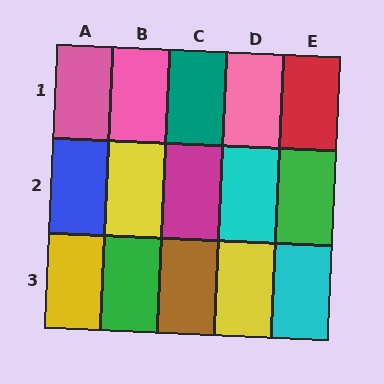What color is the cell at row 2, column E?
Green.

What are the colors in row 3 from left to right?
Yellow, green, brown, yellow, cyan.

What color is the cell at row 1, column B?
Pink.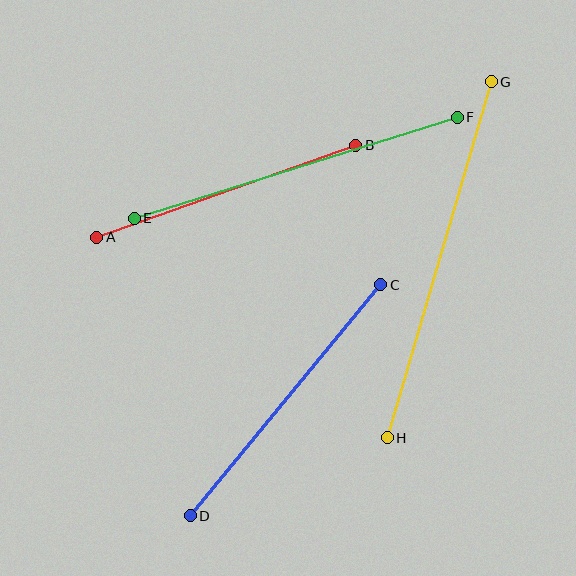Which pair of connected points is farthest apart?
Points G and H are farthest apart.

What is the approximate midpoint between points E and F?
The midpoint is at approximately (296, 168) pixels.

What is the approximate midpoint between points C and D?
The midpoint is at approximately (286, 400) pixels.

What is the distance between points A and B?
The distance is approximately 275 pixels.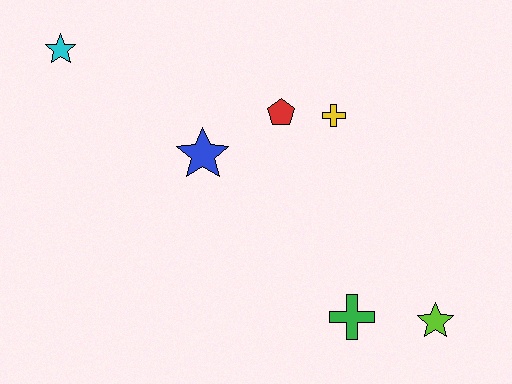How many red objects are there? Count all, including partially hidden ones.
There is 1 red object.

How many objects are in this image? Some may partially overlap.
There are 6 objects.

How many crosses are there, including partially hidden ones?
There are 2 crosses.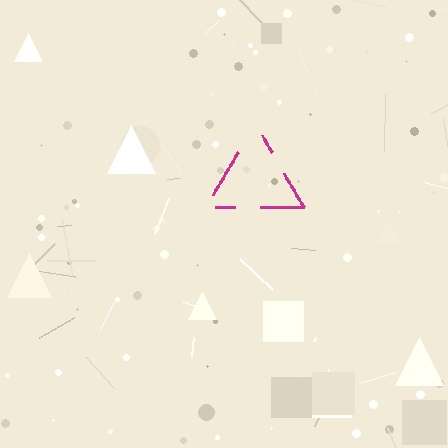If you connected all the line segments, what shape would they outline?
They would outline a triangle.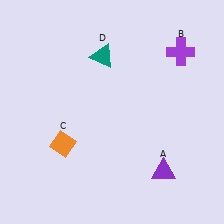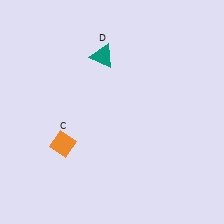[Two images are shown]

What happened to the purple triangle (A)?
The purple triangle (A) was removed in Image 2. It was in the bottom-right area of Image 1.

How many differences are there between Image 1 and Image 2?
There are 2 differences between the two images.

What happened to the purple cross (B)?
The purple cross (B) was removed in Image 2. It was in the top-right area of Image 1.